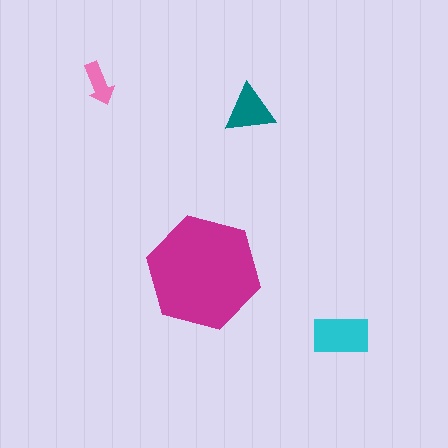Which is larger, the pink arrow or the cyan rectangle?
The cyan rectangle.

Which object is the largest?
The magenta hexagon.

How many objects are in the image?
There are 4 objects in the image.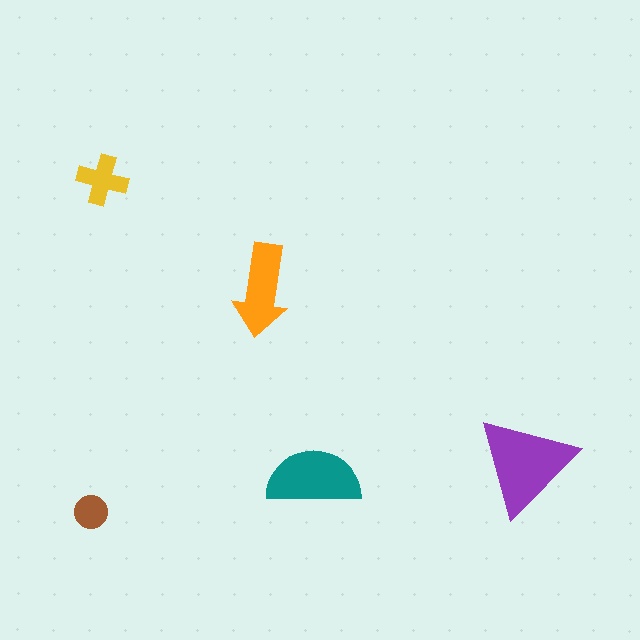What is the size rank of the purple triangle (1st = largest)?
1st.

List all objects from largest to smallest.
The purple triangle, the teal semicircle, the orange arrow, the yellow cross, the brown circle.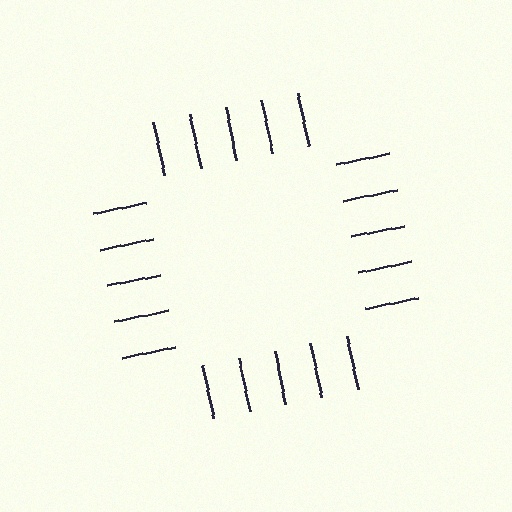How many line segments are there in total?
20 — 5 along each of the 4 edges.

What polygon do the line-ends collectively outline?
An illusory square — the line segments terminate on its edges but no continuous stroke is drawn.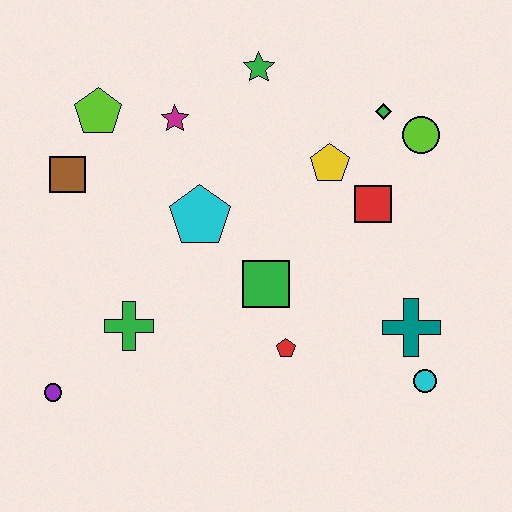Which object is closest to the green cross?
The purple circle is closest to the green cross.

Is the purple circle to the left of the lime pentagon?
Yes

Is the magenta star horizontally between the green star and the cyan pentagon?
No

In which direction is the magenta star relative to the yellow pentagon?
The magenta star is to the left of the yellow pentagon.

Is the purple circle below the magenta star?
Yes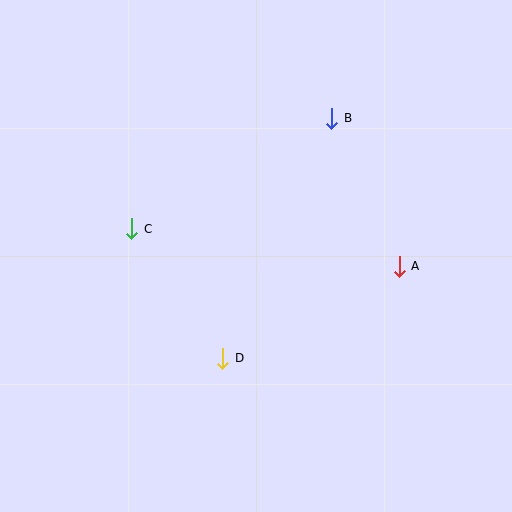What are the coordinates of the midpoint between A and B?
The midpoint between A and B is at (366, 192).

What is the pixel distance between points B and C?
The distance between B and C is 229 pixels.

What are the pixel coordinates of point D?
Point D is at (223, 358).